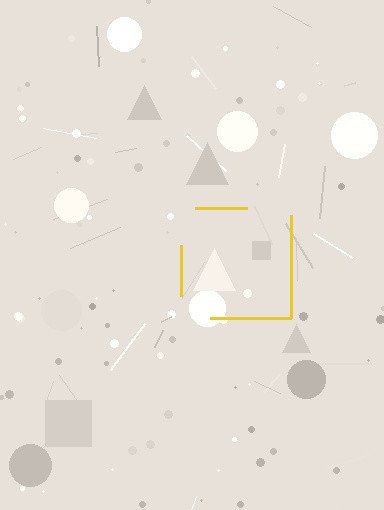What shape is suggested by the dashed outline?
The dashed outline suggests a square.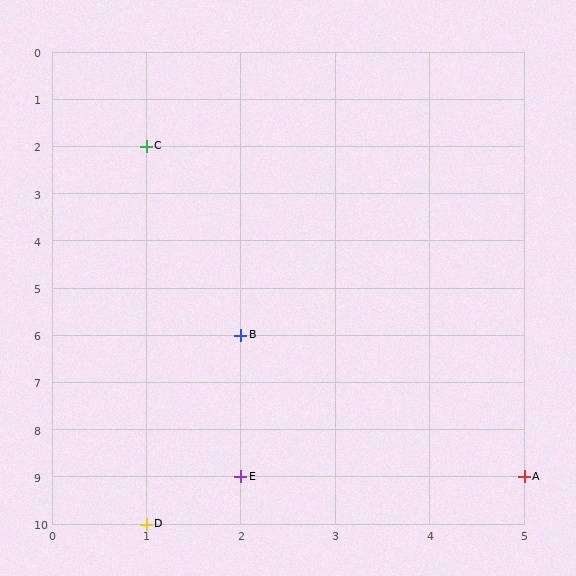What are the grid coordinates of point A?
Point A is at grid coordinates (5, 9).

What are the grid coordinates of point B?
Point B is at grid coordinates (2, 6).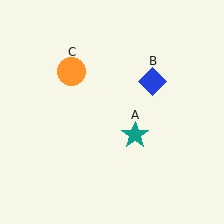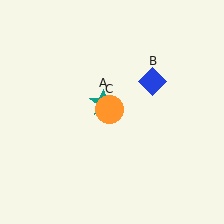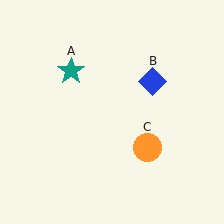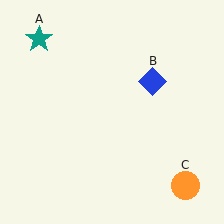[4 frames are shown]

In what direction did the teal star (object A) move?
The teal star (object A) moved up and to the left.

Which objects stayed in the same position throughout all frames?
Blue diamond (object B) remained stationary.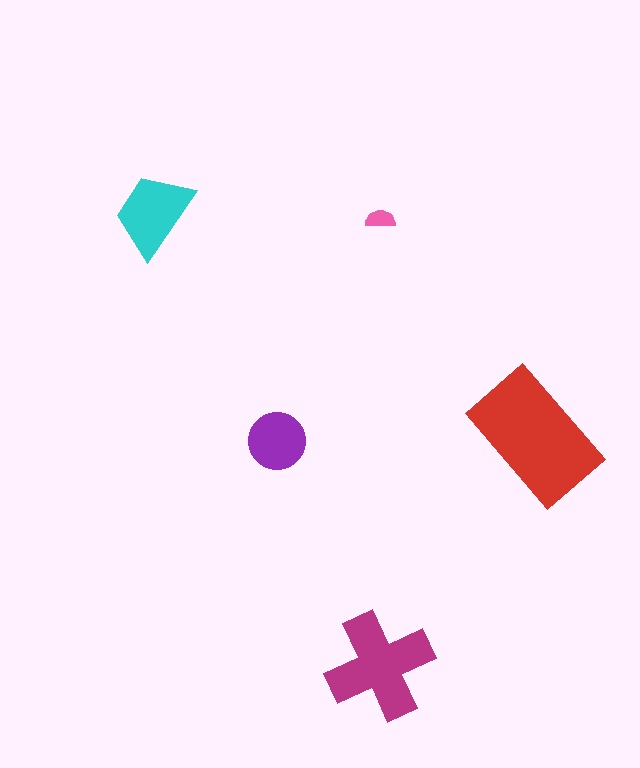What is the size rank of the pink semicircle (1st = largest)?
5th.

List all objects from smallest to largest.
The pink semicircle, the purple circle, the cyan trapezoid, the magenta cross, the red rectangle.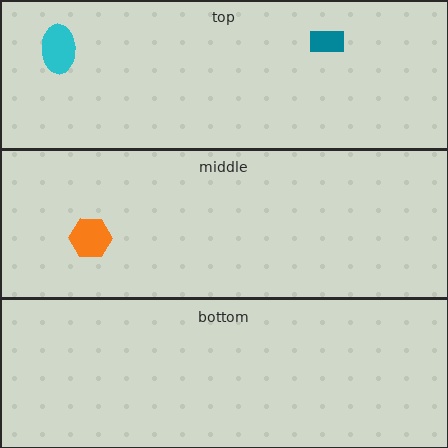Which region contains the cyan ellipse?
The top region.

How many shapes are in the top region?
2.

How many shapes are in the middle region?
1.